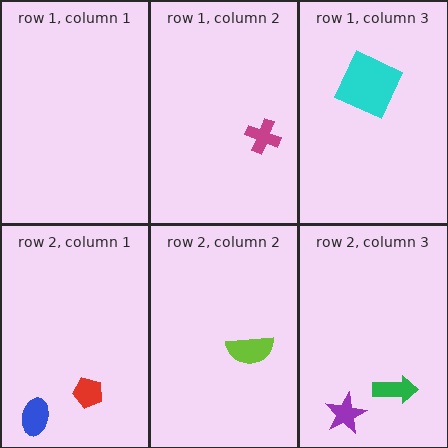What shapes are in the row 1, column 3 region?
The cyan square.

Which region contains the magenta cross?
The row 1, column 2 region.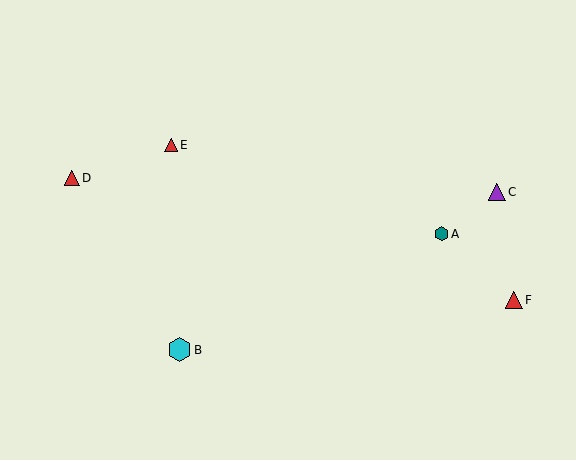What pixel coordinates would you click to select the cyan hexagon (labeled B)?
Click at (179, 350) to select the cyan hexagon B.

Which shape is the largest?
The cyan hexagon (labeled B) is the largest.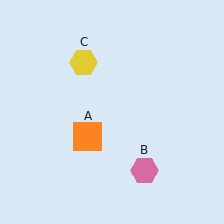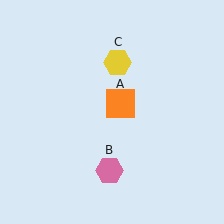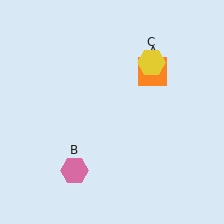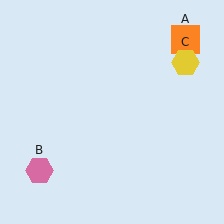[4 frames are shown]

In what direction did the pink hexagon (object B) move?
The pink hexagon (object B) moved left.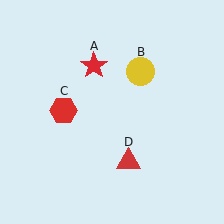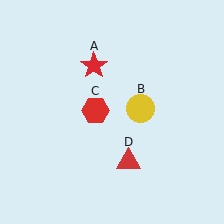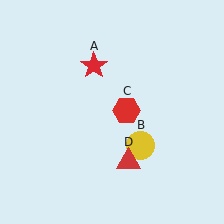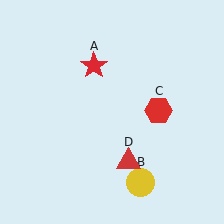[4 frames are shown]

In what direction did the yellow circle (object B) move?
The yellow circle (object B) moved down.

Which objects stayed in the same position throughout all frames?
Red star (object A) and red triangle (object D) remained stationary.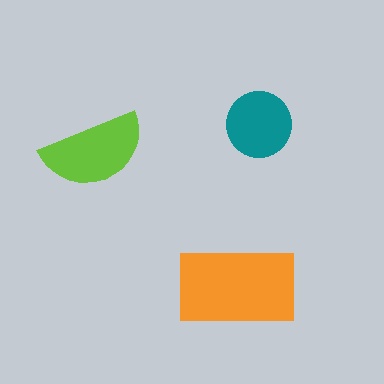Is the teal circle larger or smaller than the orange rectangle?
Smaller.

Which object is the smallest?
The teal circle.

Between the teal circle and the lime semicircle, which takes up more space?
The lime semicircle.